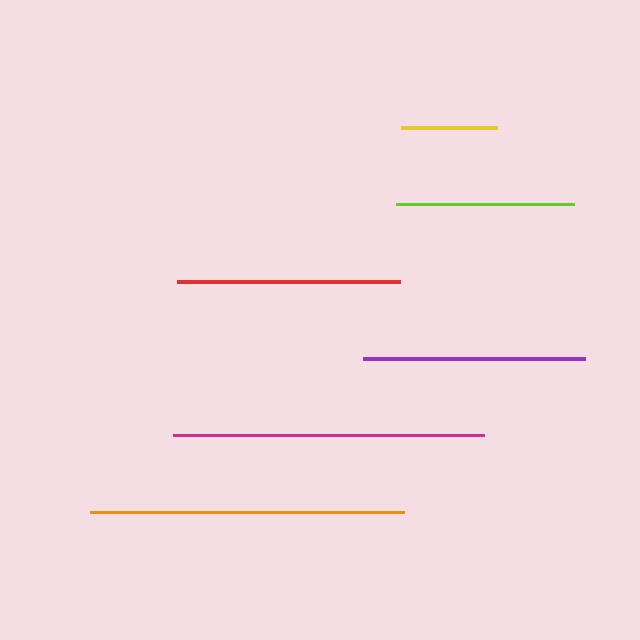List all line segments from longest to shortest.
From longest to shortest: orange, magenta, red, purple, lime, yellow.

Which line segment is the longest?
The orange line is the longest at approximately 314 pixels.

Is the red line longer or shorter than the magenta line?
The magenta line is longer than the red line.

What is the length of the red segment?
The red segment is approximately 222 pixels long.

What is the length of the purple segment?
The purple segment is approximately 222 pixels long.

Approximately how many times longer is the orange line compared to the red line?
The orange line is approximately 1.4 times the length of the red line.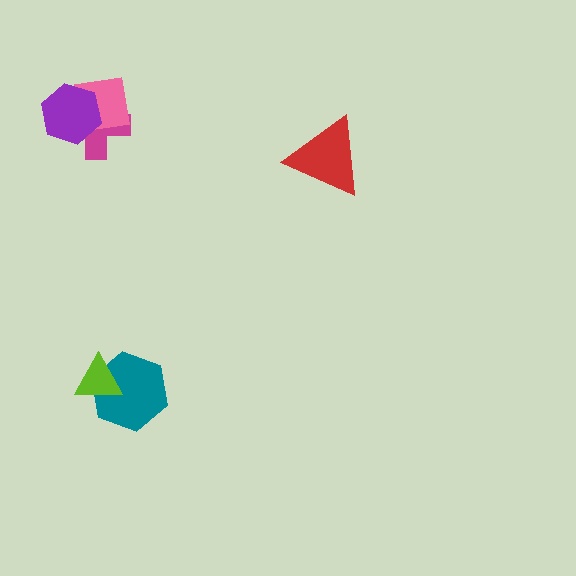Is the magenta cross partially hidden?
Yes, it is partially covered by another shape.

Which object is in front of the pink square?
The purple hexagon is in front of the pink square.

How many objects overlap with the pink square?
2 objects overlap with the pink square.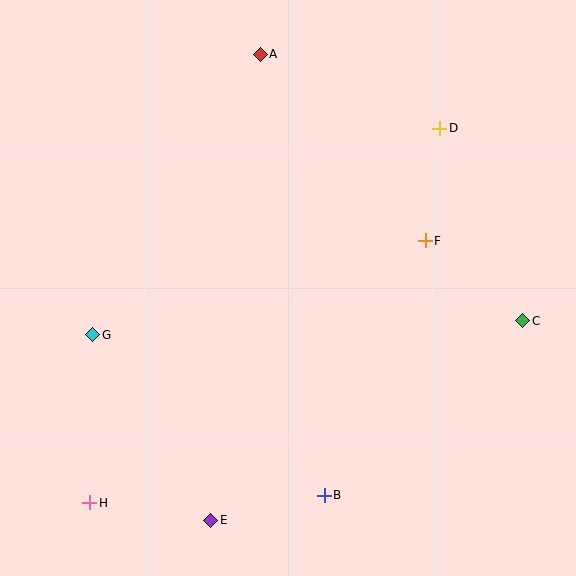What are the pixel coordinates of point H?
Point H is at (90, 503).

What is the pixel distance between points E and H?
The distance between E and H is 122 pixels.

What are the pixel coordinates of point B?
Point B is at (324, 495).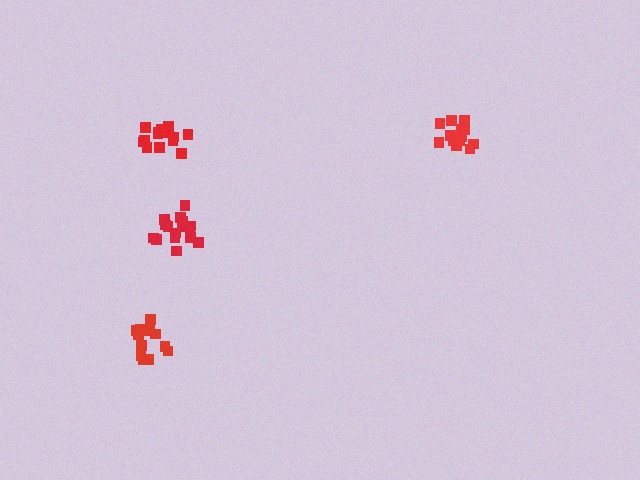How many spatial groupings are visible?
There are 4 spatial groupings.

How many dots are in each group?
Group 1: 13 dots, Group 2: 14 dots, Group 3: 15 dots, Group 4: 16 dots (58 total).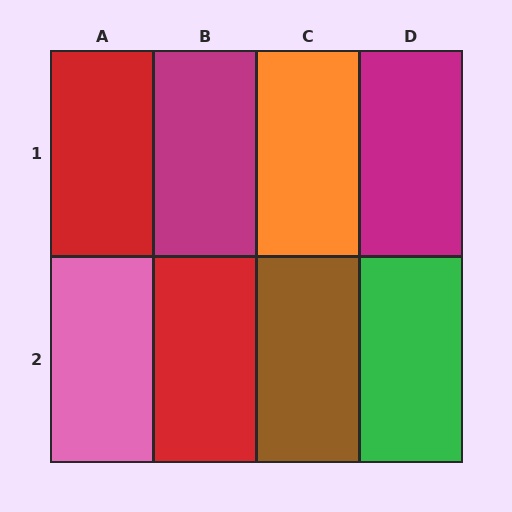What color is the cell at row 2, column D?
Green.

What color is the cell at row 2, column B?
Red.